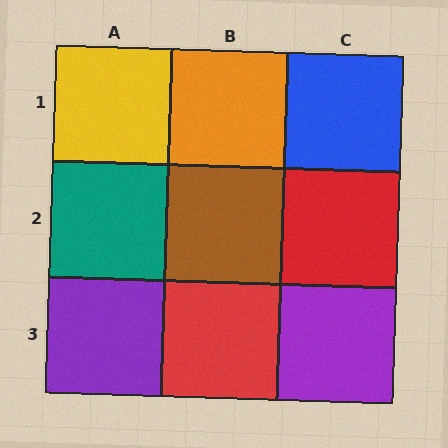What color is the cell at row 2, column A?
Teal.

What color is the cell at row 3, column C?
Purple.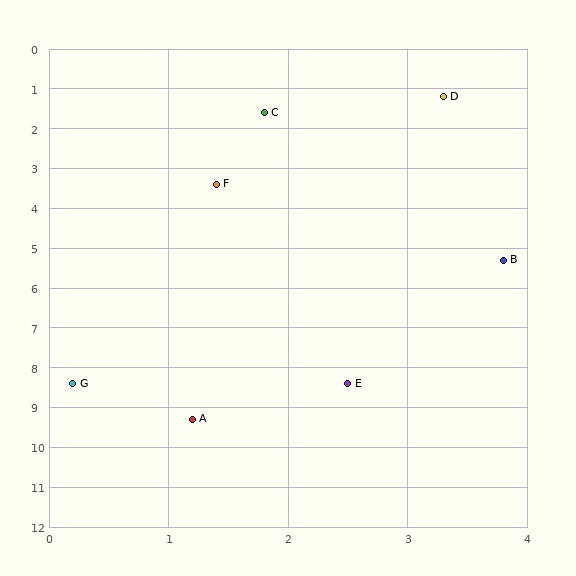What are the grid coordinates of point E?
Point E is at approximately (2.5, 8.4).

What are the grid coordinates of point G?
Point G is at approximately (0.2, 8.4).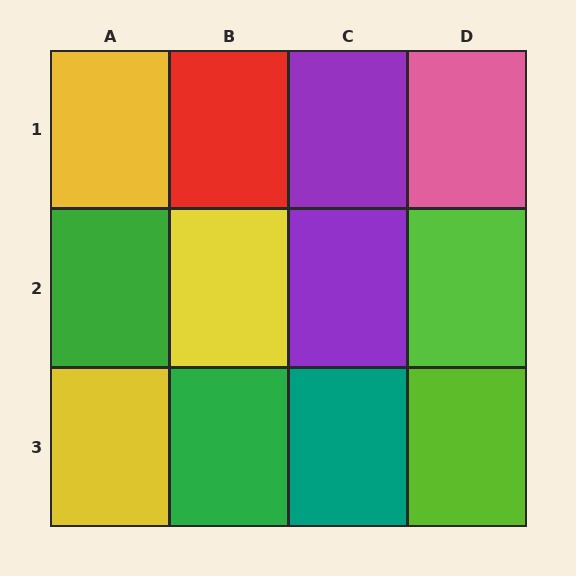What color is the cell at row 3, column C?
Teal.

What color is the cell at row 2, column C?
Purple.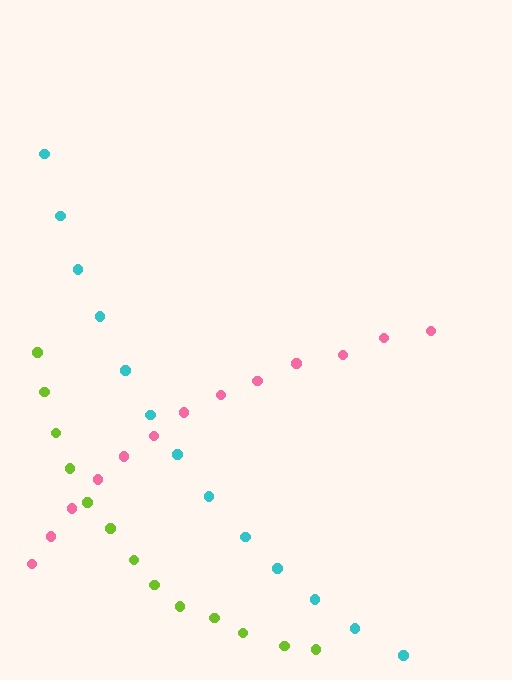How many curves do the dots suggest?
There are 3 distinct paths.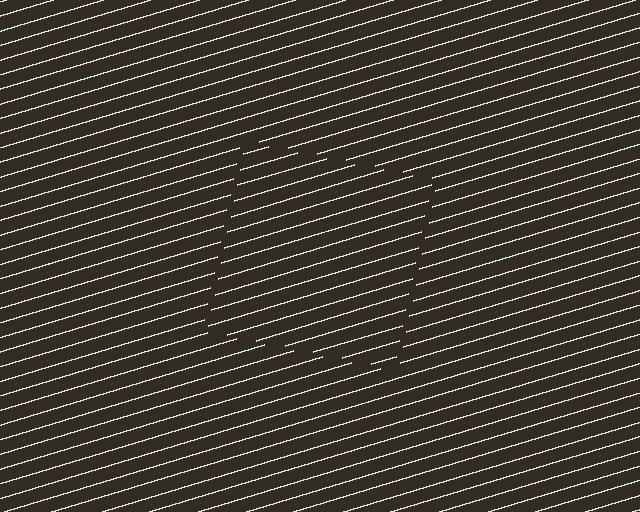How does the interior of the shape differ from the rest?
The interior of the shape contains the same grating, shifted by half a period — the contour is defined by the phase discontinuity where line-ends from the inner and outer gratings abut.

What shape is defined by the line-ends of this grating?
An illusory square. The interior of the shape contains the same grating, shifted by half a period — the contour is defined by the phase discontinuity where line-ends from the inner and outer gratings abut.